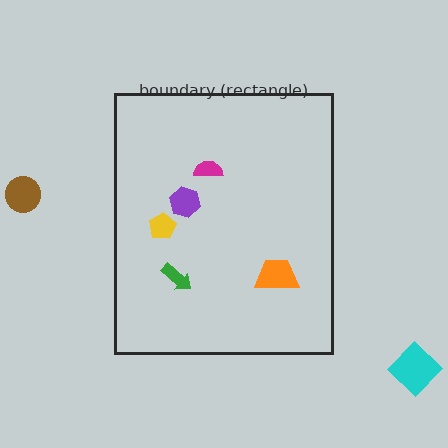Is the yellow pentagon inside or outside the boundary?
Inside.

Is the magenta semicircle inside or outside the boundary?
Inside.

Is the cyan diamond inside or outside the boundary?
Outside.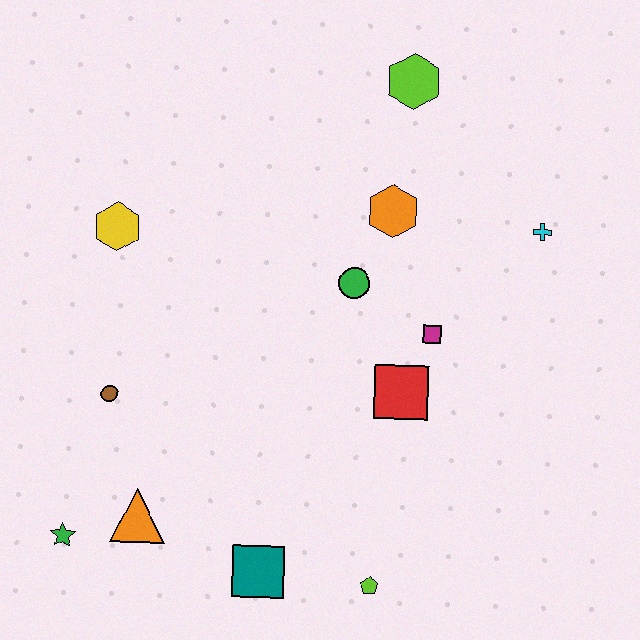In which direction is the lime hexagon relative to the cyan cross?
The lime hexagon is above the cyan cross.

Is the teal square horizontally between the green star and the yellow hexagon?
No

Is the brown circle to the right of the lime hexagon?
No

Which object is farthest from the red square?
The green star is farthest from the red square.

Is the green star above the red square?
No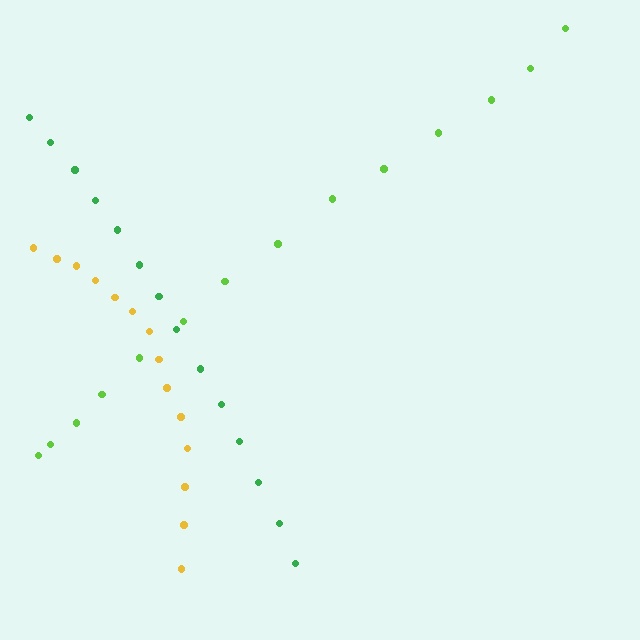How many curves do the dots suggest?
There are 3 distinct paths.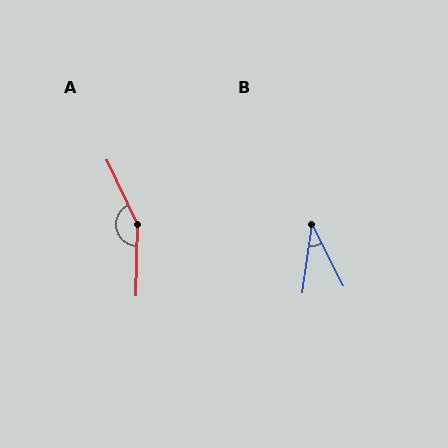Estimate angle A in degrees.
Approximately 154 degrees.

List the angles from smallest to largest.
B (35°), A (154°).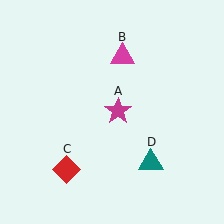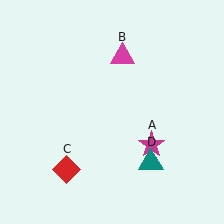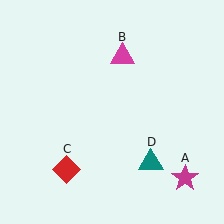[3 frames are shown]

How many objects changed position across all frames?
1 object changed position: magenta star (object A).